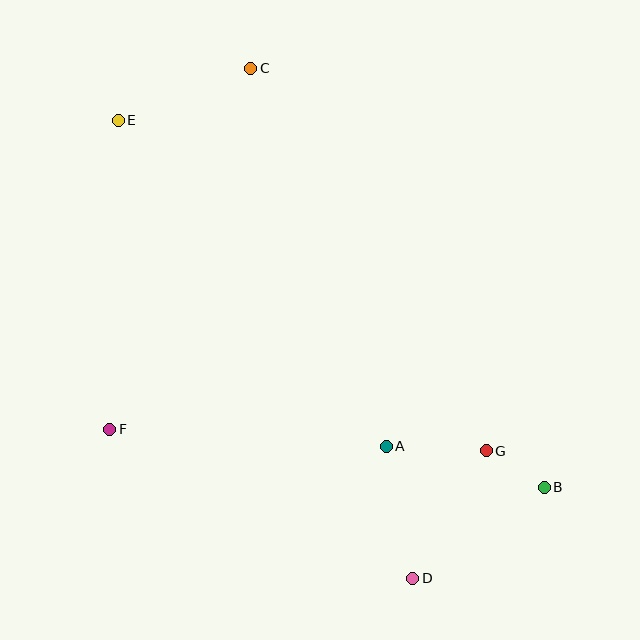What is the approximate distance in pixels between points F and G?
The distance between F and G is approximately 377 pixels.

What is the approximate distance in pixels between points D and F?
The distance between D and F is approximately 337 pixels.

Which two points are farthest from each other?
Points B and E are farthest from each other.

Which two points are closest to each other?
Points B and G are closest to each other.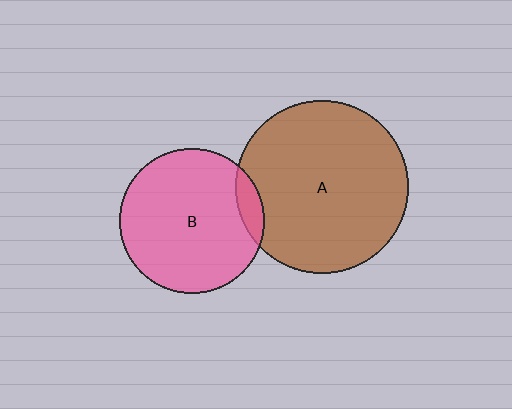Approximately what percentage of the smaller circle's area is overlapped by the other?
Approximately 10%.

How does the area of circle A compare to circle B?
Approximately 1.4 times.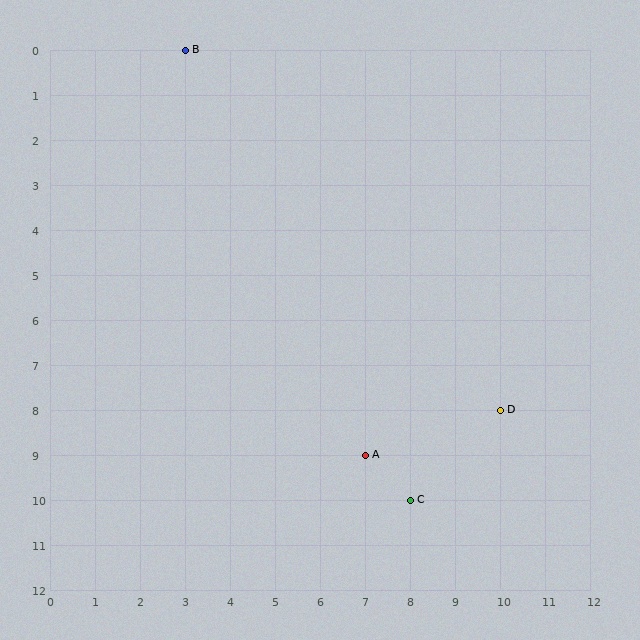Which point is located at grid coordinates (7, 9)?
Point A is at (7, 9).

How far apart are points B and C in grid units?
Points B and C are 5 columns and 10 rows apart (about 11.2 grid units diagonally).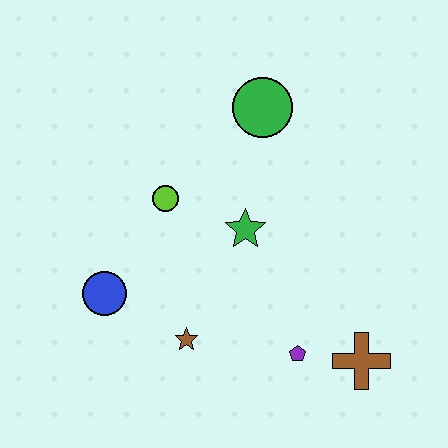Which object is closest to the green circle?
The green star is closest to the green circle.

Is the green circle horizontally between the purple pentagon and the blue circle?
Yes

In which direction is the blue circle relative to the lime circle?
The blue circle is below the lime circle.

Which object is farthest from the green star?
The brown cross is farthest from the green star.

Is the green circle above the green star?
Yes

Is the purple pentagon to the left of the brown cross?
Yes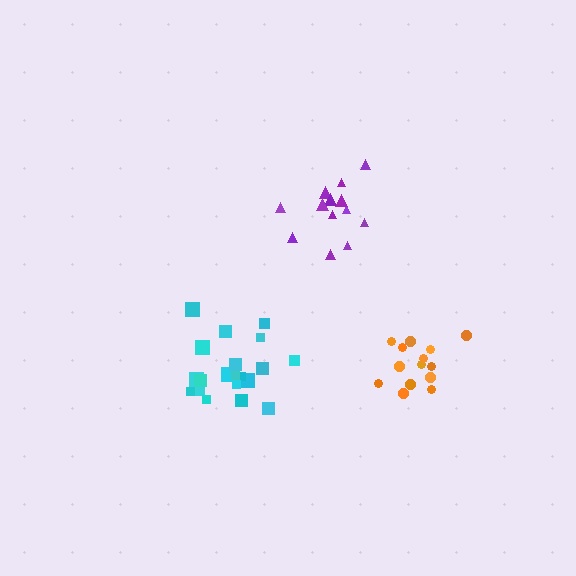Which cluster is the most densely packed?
Orange.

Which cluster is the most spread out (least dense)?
Purple.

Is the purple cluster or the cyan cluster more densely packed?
Cyan.